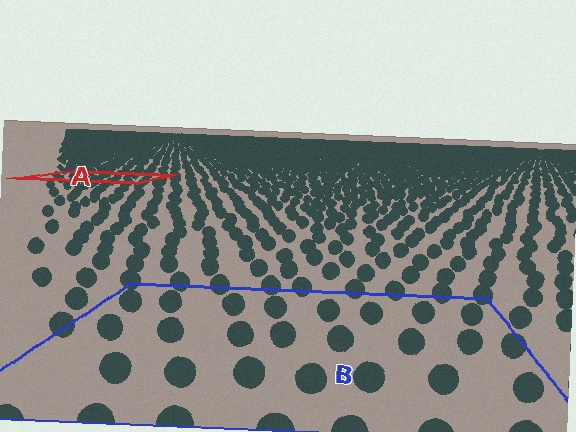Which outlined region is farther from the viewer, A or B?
Region A is farther from the viewer — the texture elements inside it appear smaller and more densely packed.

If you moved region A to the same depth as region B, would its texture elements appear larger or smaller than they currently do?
They would appear larger. At a closer depth, the same texture elements are projected at a bigger on-screen size.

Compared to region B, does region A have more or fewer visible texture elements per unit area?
Region A has more texture elements per unit area — they are packed more densely because it is farther away.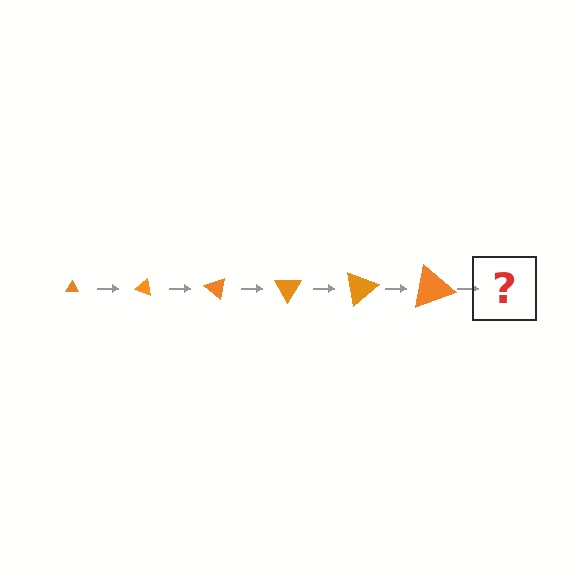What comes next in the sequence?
The next element should be a triangle, larger than the previous one and rotated 120 degrees from the start.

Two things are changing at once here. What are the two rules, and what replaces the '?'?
The two rules are that the triangle grows larger each step and it rotates 20 degrees each step. The '?' should be a triangle, larger than the previous one and rotated 120 degrees from the start.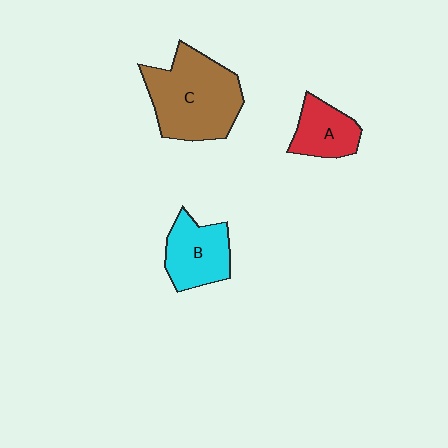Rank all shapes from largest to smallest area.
From largest to smallest: C (brown), B (cyan), A (red).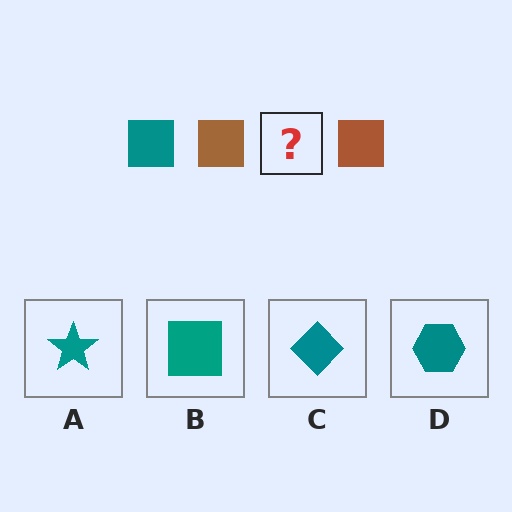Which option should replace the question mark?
Option B.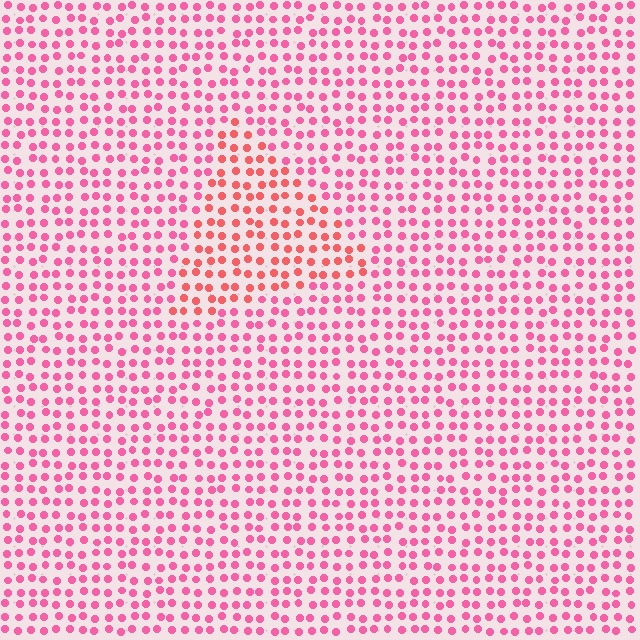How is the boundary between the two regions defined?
The boundary is defined purely by a slight shift in hue (about 26 degrees). Spacing, size, and orientation are identical on both sides.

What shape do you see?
I see a triangle.